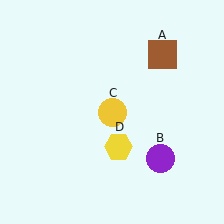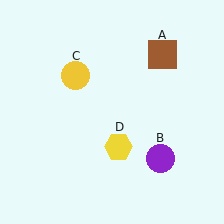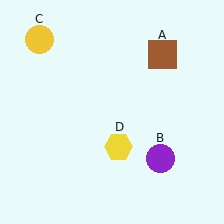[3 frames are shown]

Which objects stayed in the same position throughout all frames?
Brown square (object A) and purple circle (object B) and yellow hexagon (object D) remained stationary.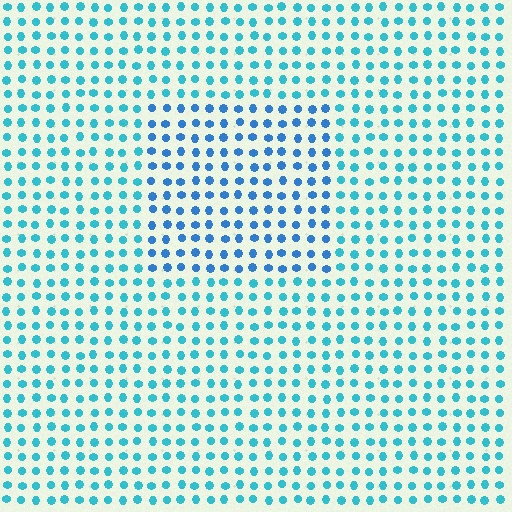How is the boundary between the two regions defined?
The boundary is defined purely by a slight shift in hue (about 26 degrees). Spacing, size, and orientation are identical on both sides.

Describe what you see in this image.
The image is filled with small cyan elements in a uniform arrangement. A rectangle-shaped region is visible where the elements are tinted to a slightly different hue, forming a subtle color boundary.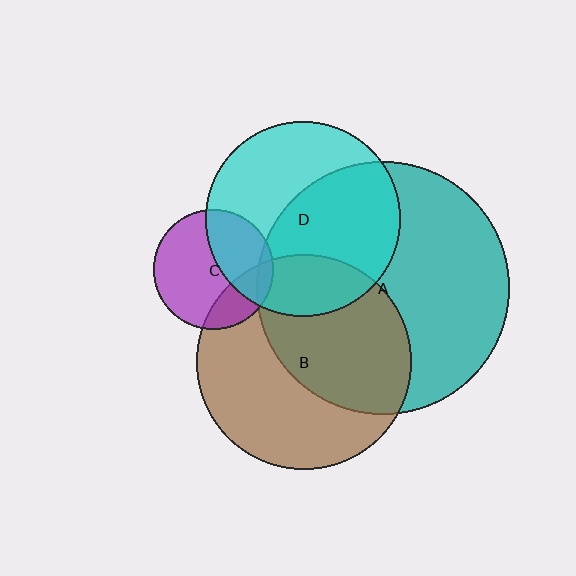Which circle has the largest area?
Circle A (teal).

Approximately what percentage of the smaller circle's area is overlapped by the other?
Approximately 20%.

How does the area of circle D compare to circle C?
Approximately 2.6 times.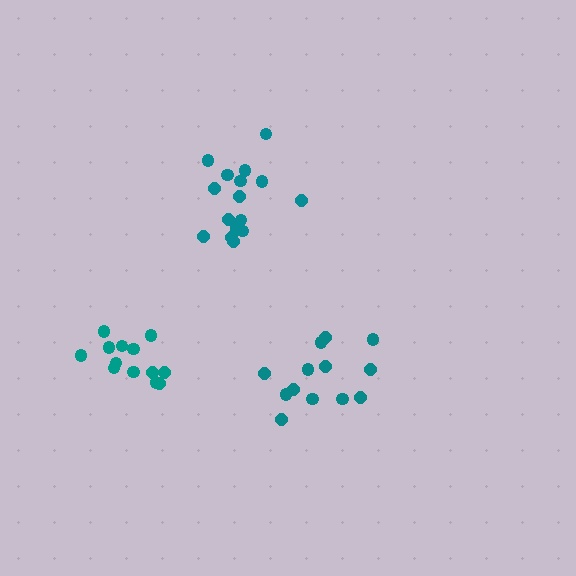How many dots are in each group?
Group 1: 16 dots, Group 2: 13 dots, Group 3: 13 dots (42 total).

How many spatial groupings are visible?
There are 3 spatial groupings.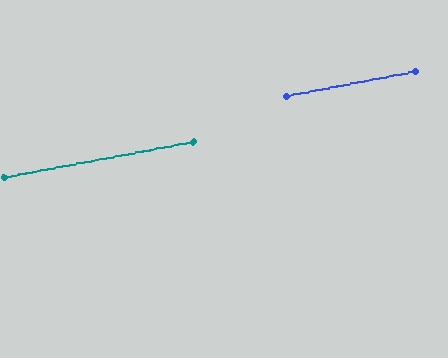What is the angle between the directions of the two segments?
Approximately 0 degrees.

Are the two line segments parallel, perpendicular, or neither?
Parallel — their directions differ by only 0.1°.